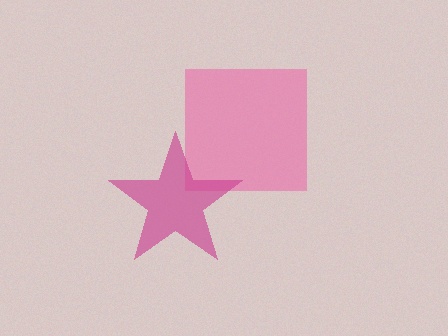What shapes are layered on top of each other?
The layered shapes are: a pink square, a magenta star.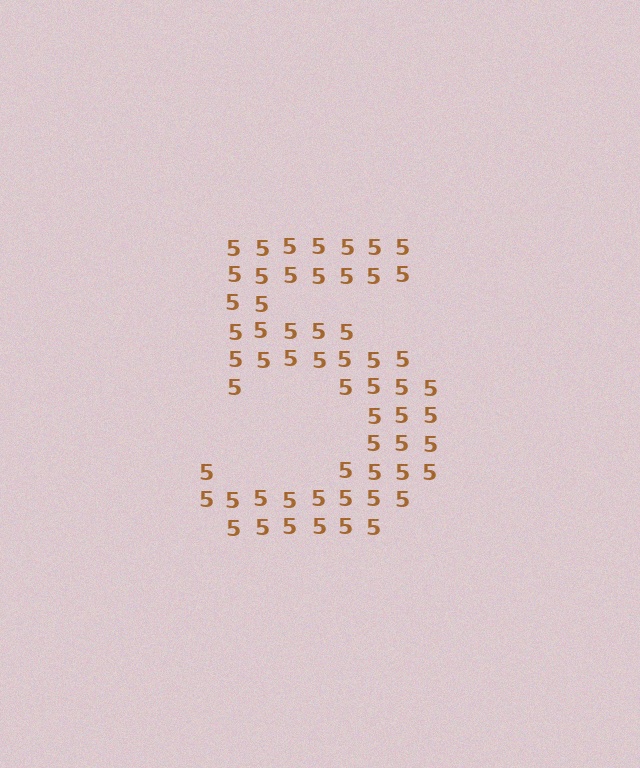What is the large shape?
The large shape is the digit 5.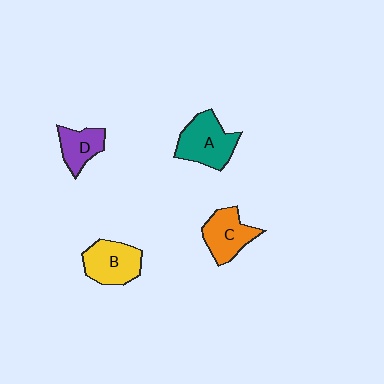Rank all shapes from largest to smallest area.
From largest to smallest: A (teal), B (yellow), C (orange), D (purple).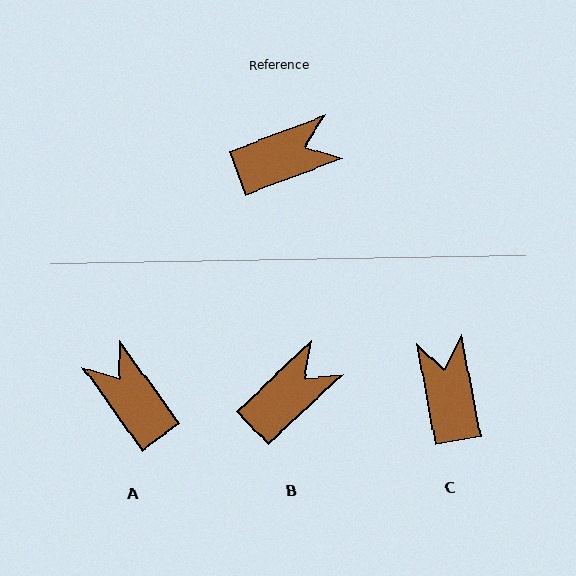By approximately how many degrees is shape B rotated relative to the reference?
Approximately 22 degrees counter-clockwise.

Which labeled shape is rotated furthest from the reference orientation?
A, about 105 degrees away.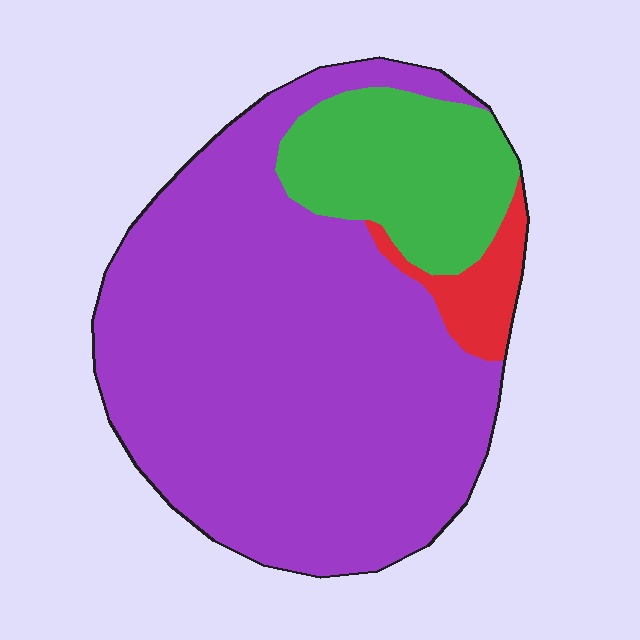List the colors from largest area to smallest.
From largest to smallest: purple, green, red.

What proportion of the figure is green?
Green takes up about one fifth (1/5) of the figure.